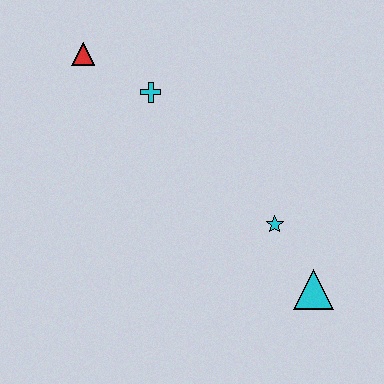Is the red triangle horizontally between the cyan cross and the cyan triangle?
No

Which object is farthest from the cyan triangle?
The red triangle is farthest from the cyan triangle.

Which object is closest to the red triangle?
The cyan cross is closest to the red triangle.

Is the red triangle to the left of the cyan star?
Yes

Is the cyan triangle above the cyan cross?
No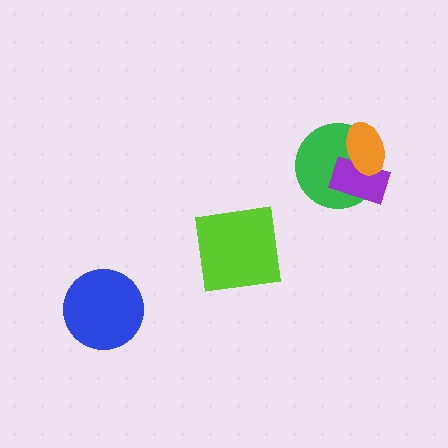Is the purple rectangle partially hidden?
Yes, it is partially covered by another shape.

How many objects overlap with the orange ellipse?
2 objects overlap with the orange ellipse.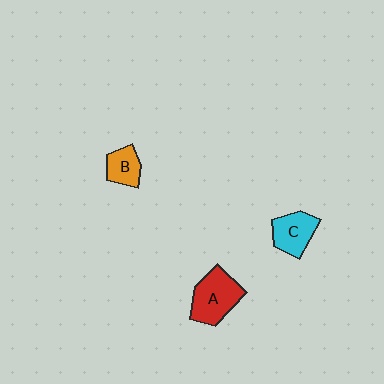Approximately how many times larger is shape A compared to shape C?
Approximately 1.4 times.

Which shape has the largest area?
Shape A (red).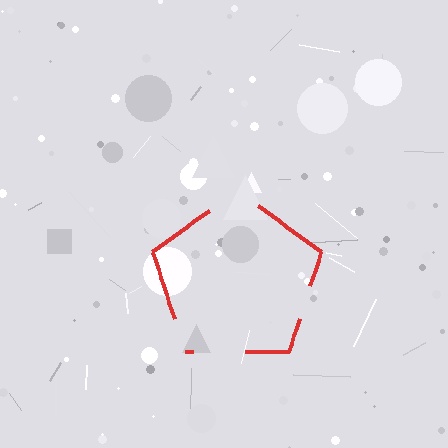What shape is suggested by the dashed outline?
The dashed outline suggests a pentagon.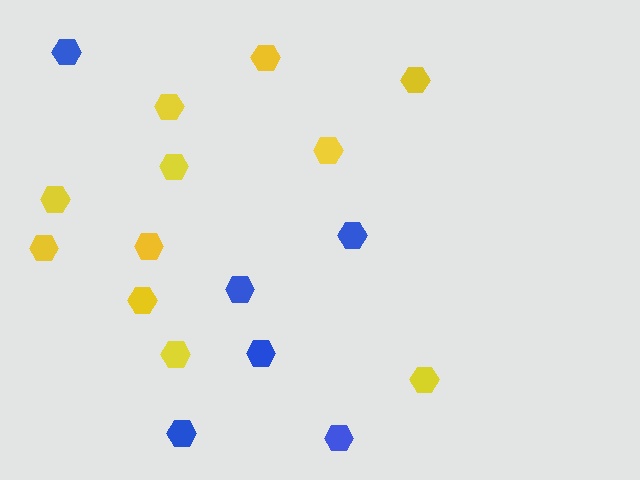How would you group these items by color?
There are 2 groups: one group of yellow hexagons (11) and one group of blue hexagons (6).